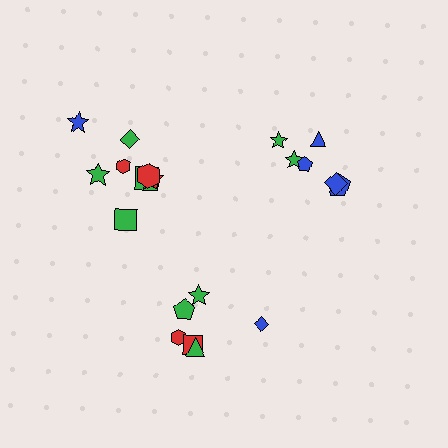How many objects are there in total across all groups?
There are 20 objects.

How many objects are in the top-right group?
There are 6 objects.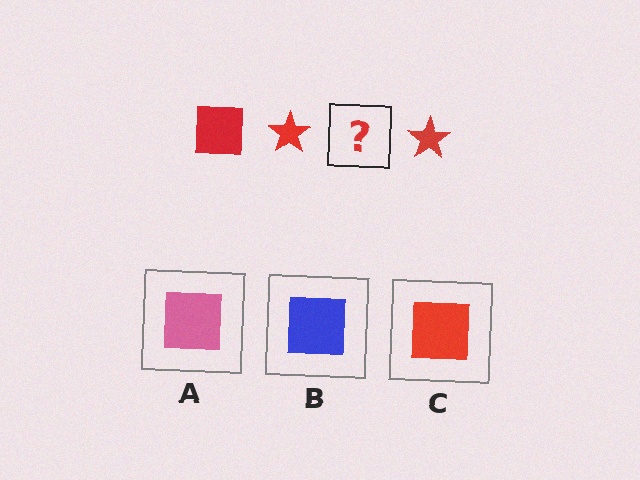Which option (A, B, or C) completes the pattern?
C.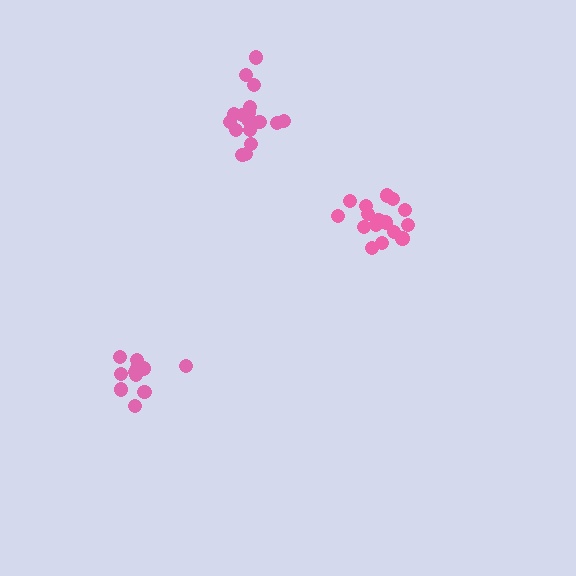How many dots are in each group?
Group 1: 17 dots, Group 2: 11 dots, Group 3: 16 dots (44 total).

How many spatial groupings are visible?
There are 3 spatial groupings.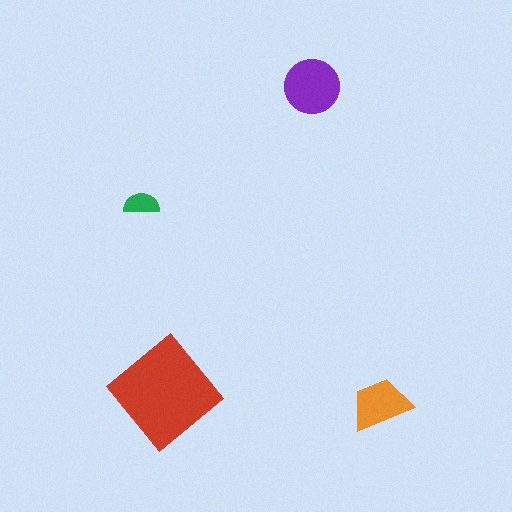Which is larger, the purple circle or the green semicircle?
The purple circle.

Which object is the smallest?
The green semicircle.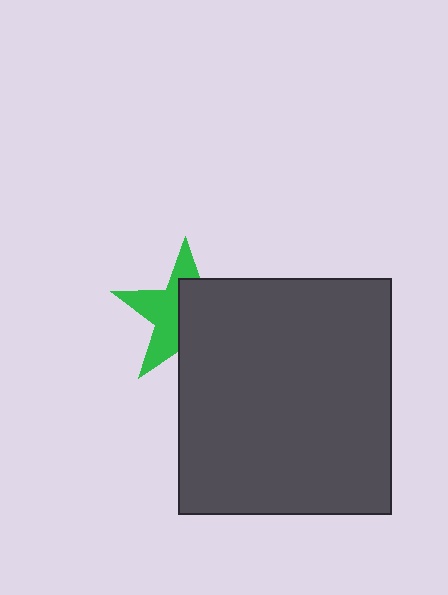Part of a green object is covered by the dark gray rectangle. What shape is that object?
It is a star.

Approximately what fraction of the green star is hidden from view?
Roughly 53% of the green star is hidden behind the dark gray rectangle.